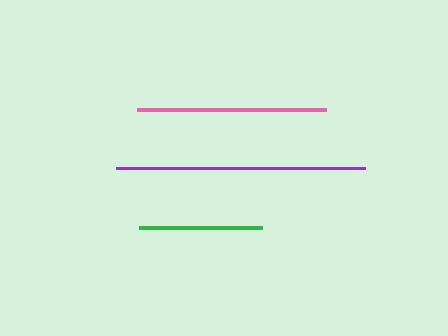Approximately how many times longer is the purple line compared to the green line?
The purple line is approximately 2.0 times the length of the green line.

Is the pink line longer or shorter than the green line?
The pink line is longer than the green line.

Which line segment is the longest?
The purple line is the longest at approximately 249 pixels.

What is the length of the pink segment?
The pink segment is approximately 189 pixels long.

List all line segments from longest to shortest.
From longest to shortest: purple, pink, green.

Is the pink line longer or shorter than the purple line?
The purple line is longer than the pink line.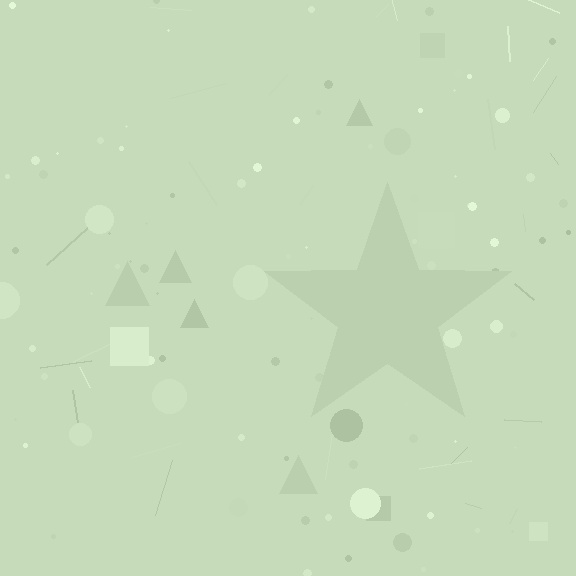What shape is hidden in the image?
A star is hidden in the image.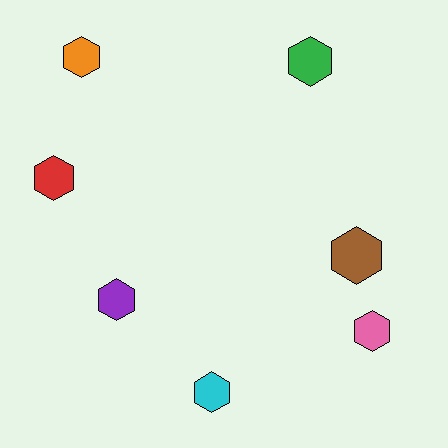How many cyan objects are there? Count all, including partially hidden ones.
There is 1 cyan object.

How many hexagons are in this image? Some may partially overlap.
There are 7 hexagons.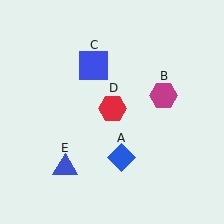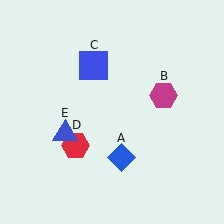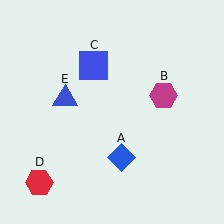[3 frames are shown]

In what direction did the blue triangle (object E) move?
The blue triangle (object E) moved up.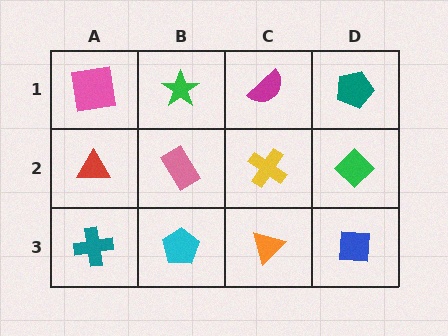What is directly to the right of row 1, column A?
A green star.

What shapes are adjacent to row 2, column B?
A green star (row 1, column B), a cyan pentagon (row 3, column B), a red triangle (row 2, column A), a yellow cross (row 2, column C).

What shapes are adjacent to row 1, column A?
A red triangle (row 2, column A), a green star (row 1, column B).